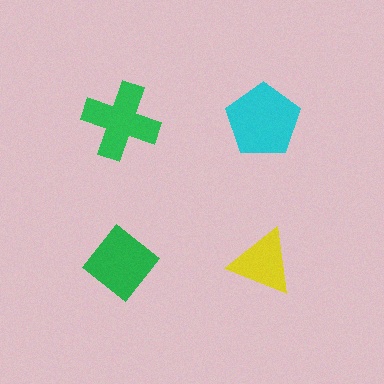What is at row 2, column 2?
A yellow triangle.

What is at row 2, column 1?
A green diamond.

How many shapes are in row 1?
2 shapes.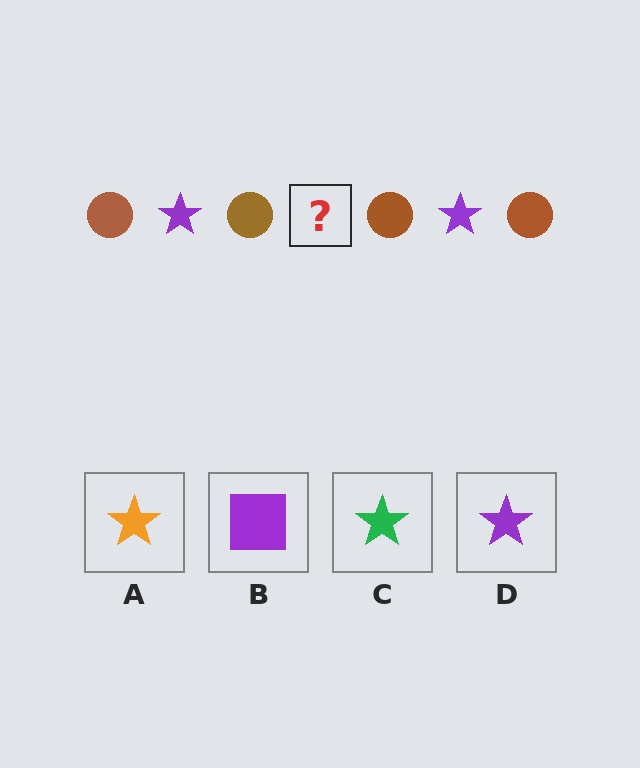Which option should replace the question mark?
Option D.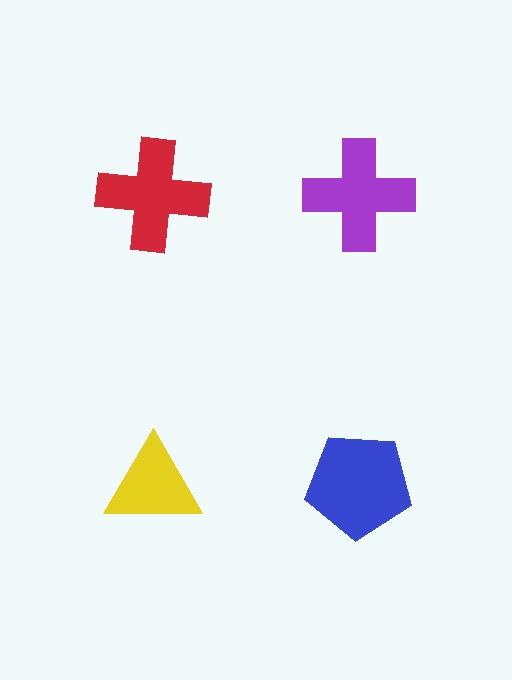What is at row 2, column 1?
A yellow triangle.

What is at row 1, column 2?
A purple cross.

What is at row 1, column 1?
A red cross.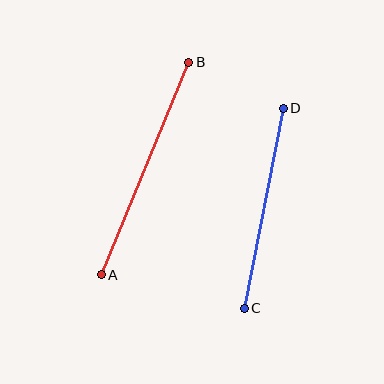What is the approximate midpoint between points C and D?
The midpoint is at approximately (264, 208) pixels.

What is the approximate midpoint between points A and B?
The midpoint is at approximately (145, 168) pixels.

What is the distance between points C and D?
The distance is approximately 204 pixels.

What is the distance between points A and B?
The distance is approximately 230 pixels.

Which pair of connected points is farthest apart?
Points A and B are farthest apart.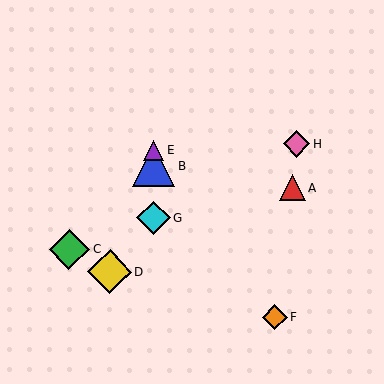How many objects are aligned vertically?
3 objects (B, E, G) are aligned vertically.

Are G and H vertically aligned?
No, G is at x≈153 and H is at x≈297.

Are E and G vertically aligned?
Yes, both are at x≈154.